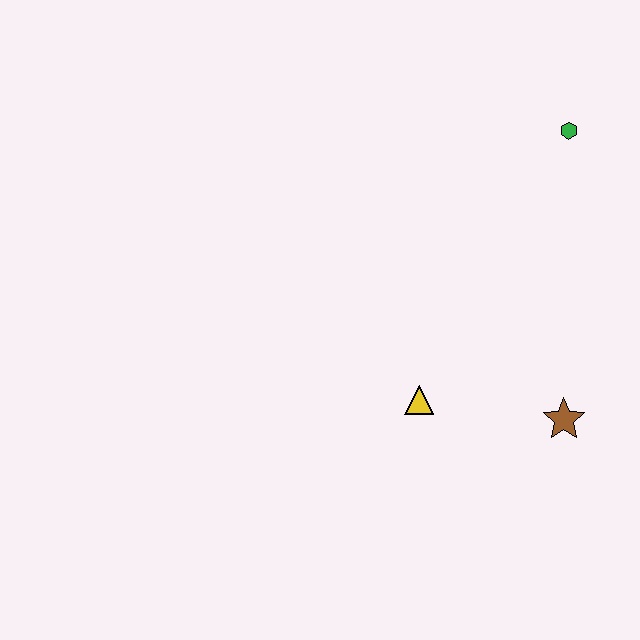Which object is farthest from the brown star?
The green hexagon is farthest from the brown star.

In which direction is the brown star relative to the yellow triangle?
The brown star is to the right of the yellow triangle.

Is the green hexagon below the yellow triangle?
No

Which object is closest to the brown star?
The yellow triangle is closest to the brown star.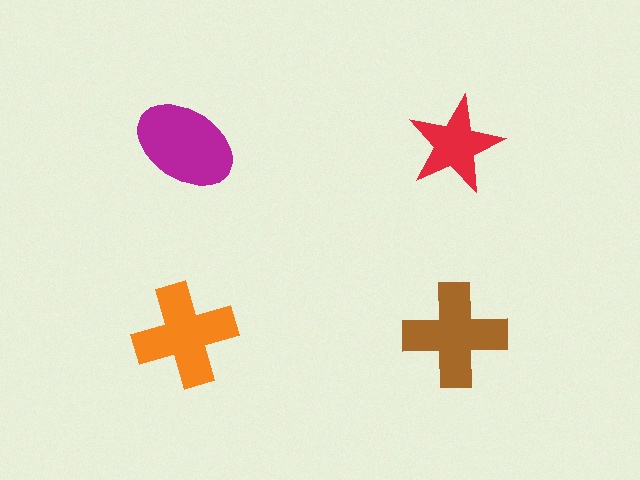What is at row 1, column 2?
A red star.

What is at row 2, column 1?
An orange cross.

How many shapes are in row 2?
2 shapes.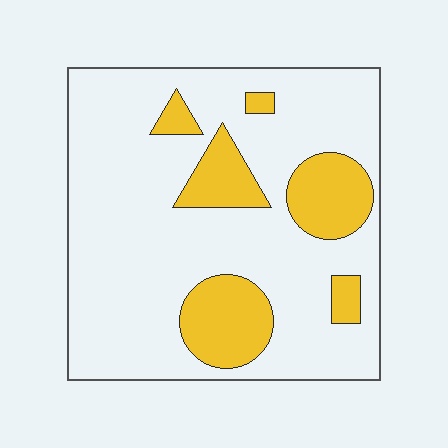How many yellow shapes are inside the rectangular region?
6.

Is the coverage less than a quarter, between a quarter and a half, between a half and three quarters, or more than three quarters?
Less than a quarter.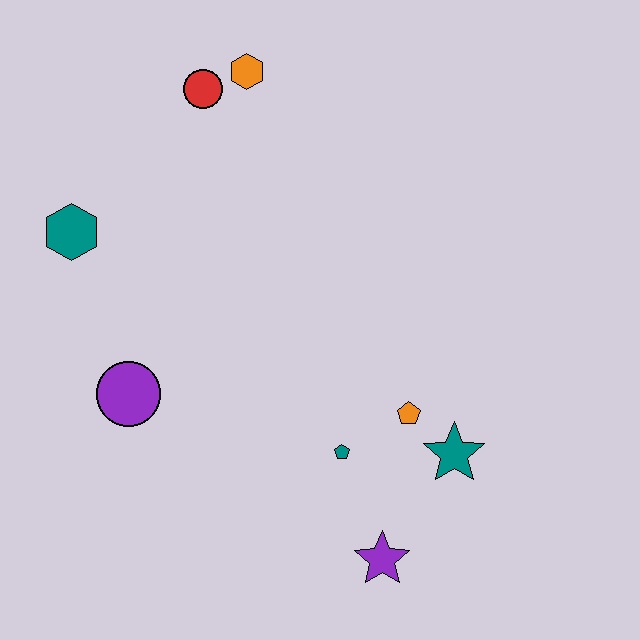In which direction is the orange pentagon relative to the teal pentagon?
The orange pentagon is to the right of the teal pentagon.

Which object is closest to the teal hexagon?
The purple circle is closest to the teal hexagon.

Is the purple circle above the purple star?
Yes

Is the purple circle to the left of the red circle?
Yes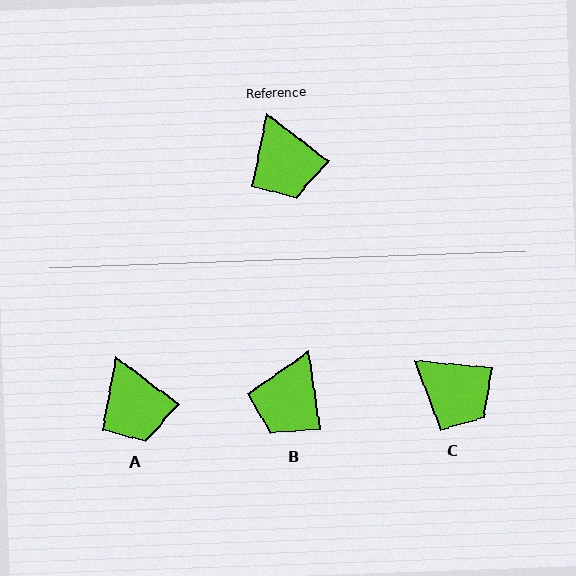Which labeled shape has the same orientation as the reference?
A.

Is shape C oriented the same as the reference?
No, it is off by about 32 degrees.